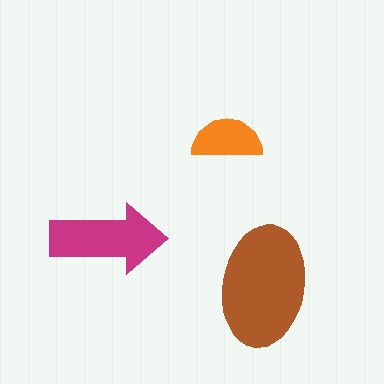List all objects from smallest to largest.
The orange semicircle, the magenta arrow, the brown ellipse.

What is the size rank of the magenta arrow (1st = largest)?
2nd.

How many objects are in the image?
There are 3 objects in the image.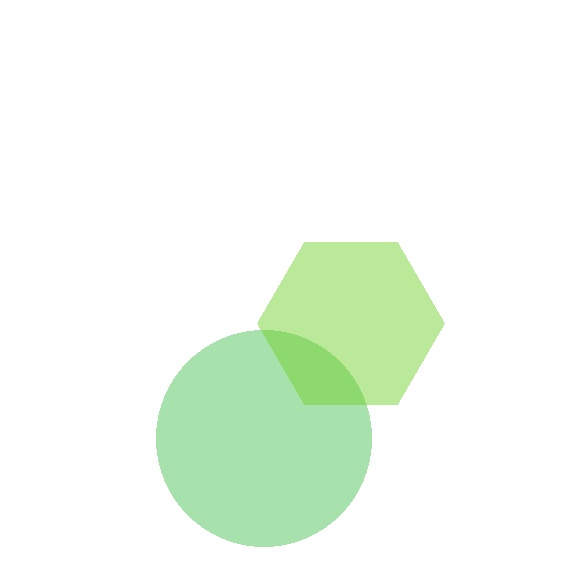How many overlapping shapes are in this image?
There are 2 overlapping shapes in the image.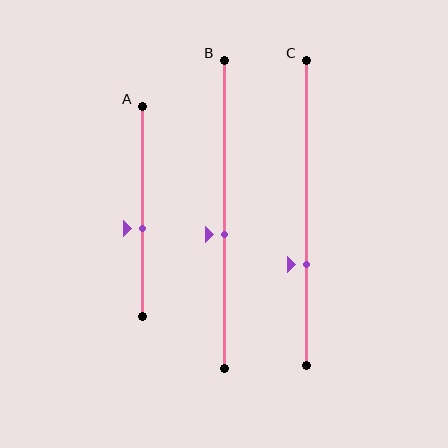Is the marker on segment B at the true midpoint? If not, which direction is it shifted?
No, the marker on segment B is shifted downward by about 6% of the segment length.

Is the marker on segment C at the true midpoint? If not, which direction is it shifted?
No, the marker on segment C is shifted downward by about 17% of the segment length.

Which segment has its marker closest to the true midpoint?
Segment B has its marker closest to the true midpoint.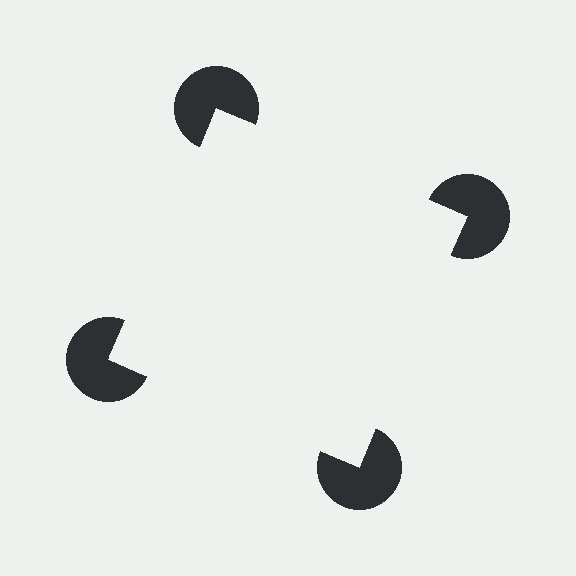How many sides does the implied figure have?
4 sides.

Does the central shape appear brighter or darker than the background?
It typically appears slightly brighter than the background, even though no actual brightness change is drawn.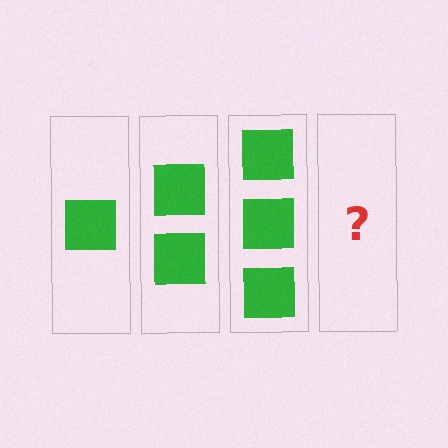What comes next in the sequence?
The next element should be 4 squares.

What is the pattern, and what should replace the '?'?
The pattern is that each step adds one more square. The '?' should be 4 squares.